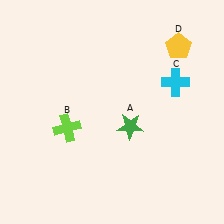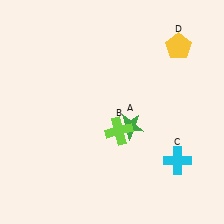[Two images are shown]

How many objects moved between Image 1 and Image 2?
2 objects moved between the two images.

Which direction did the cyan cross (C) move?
The cyan cross (C) moved down.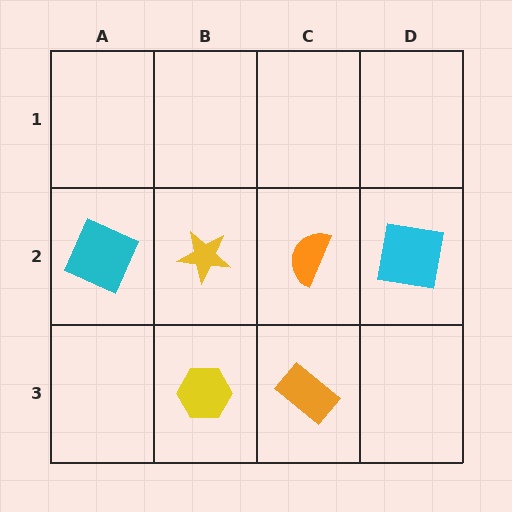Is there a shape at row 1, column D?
No, that cell is empty.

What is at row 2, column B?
A yellow star.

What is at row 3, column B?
A yellow hexagon.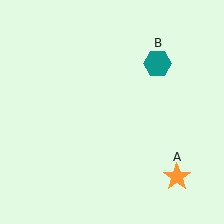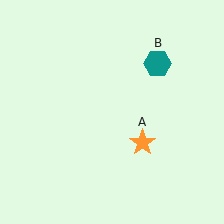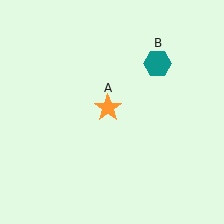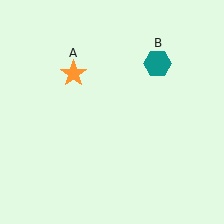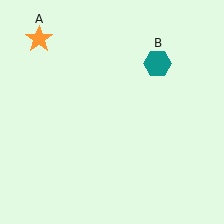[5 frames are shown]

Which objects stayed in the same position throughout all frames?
Teal hexagon (object B) remained stationary.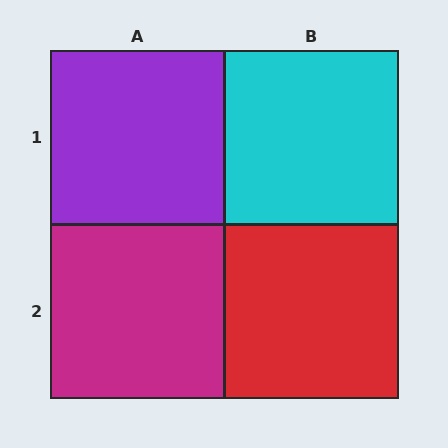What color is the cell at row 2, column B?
Red.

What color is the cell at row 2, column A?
Magenta.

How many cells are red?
1 cell is red.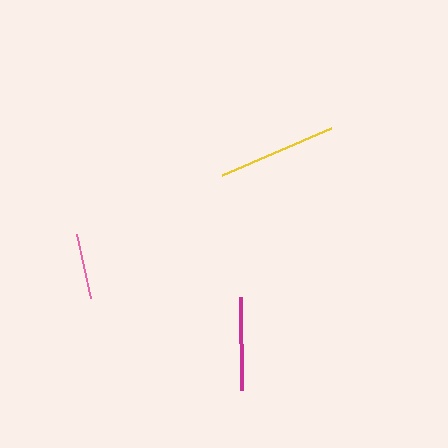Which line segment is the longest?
The yellow line is the longest at approximately 119 pixels.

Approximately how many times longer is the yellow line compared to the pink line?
The yellow line is approximately 1.8 times the length of the pink line.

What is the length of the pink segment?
The pink segment is approximately 65 pixels long.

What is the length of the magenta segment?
The magenta segment is approximately 93 pixels long.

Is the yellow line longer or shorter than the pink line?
The yellow line is longer than the pink line.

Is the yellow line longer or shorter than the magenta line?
The yellow line is longer than the magenta line.